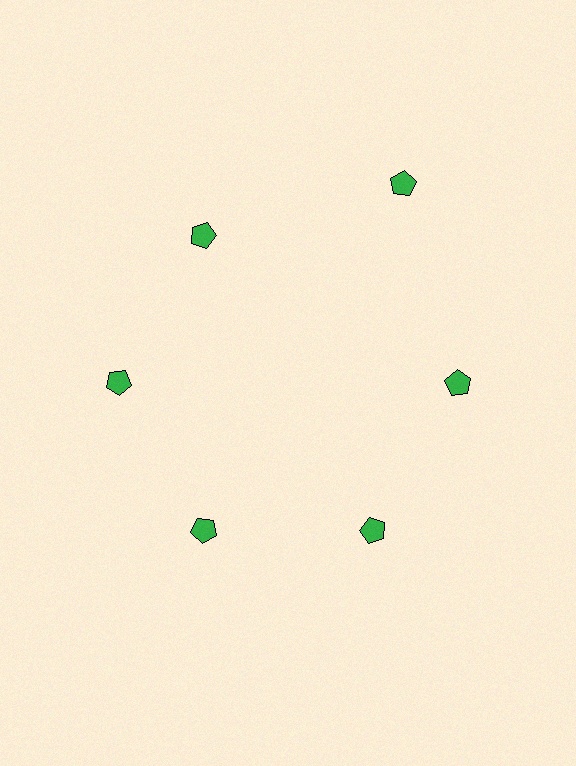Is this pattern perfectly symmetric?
No. The 6 green pentagons are arranged in a ring, but one element near the 1 o'clock position is pushed outward from the center, breaking the 6-fold rotational symmetry.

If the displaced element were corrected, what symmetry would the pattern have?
It would have 6-fold rotational symmetry — the pattern would map onto itself every 60 degrees.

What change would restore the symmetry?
The symmetry would be restored by moving it inward, back onto the ring so that all 6 pentagons sit at equal angles and equal distance from the center.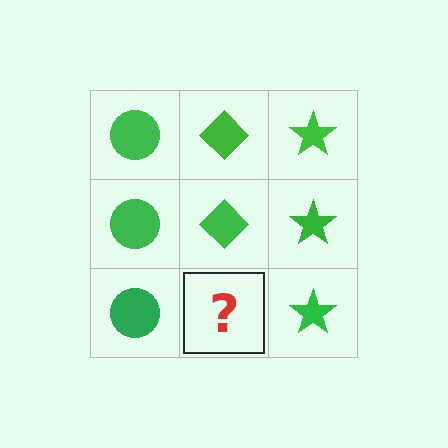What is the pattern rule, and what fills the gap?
The rule is that each column has a consistent shape. The gap should be filled with a green diamond.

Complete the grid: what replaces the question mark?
The question mark should be replaced with a green diamond.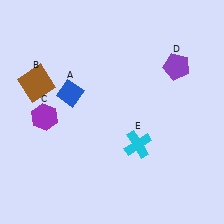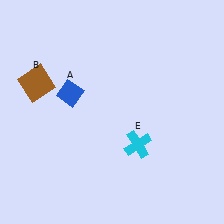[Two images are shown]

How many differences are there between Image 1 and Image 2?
There are 2 differences between the two images.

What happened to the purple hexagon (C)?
The purple hexagon (C) was removed in Image 2. It was in the bottom-left area of Image 1.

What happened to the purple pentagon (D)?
The purple pentagon (D) was removed in Image 2. It was in the top-right area of Image 1.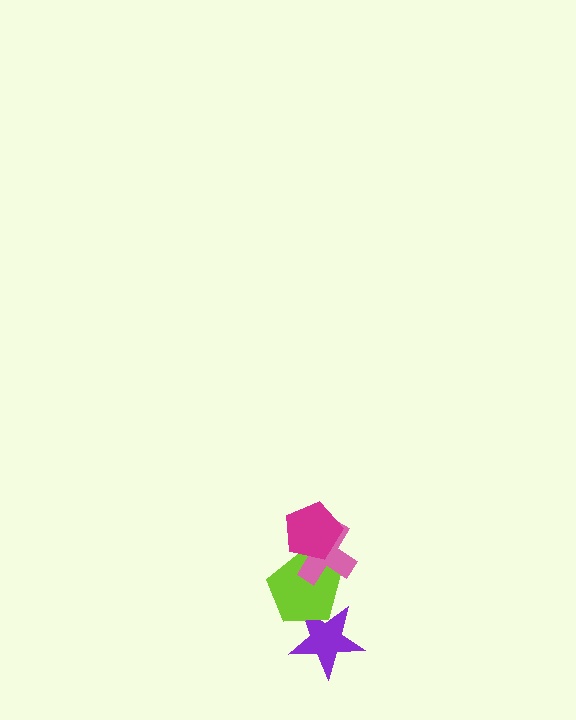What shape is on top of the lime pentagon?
The pink cross is on top of the lime pentagon.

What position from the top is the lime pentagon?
The lime pentagon is 3rd from the top.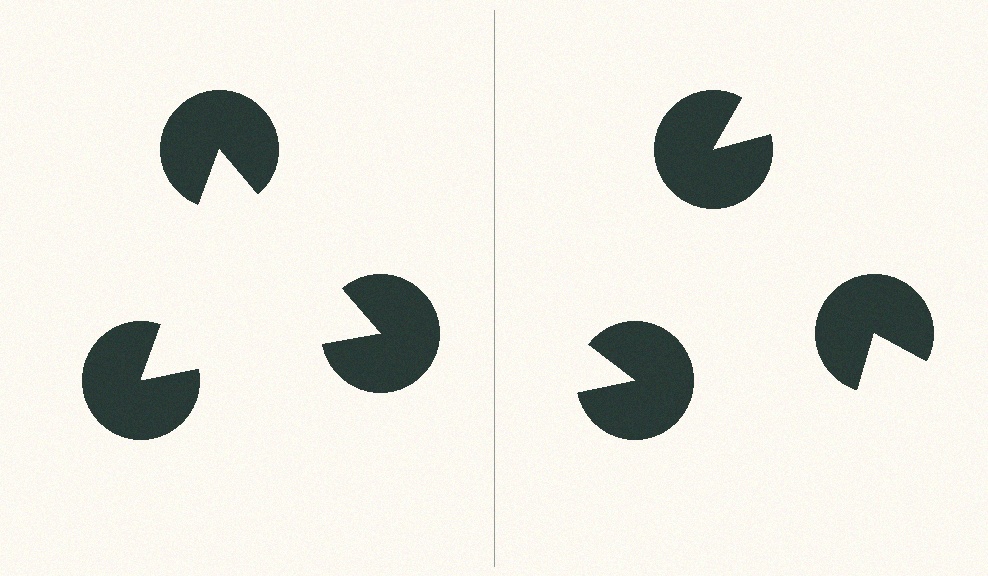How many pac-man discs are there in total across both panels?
6 — 3 on each side.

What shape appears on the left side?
An illusory triangle.